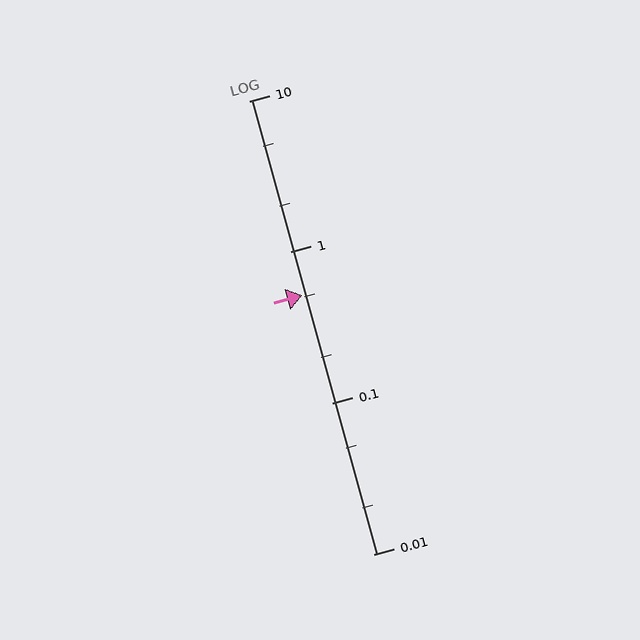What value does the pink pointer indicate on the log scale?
The pointer indicates approximately 0.52.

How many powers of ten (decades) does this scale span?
The scale spans 3 decades, from 0.01 to 10.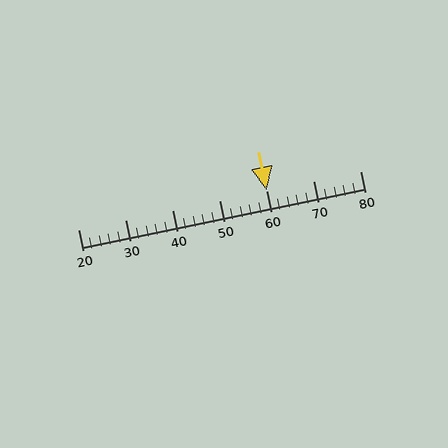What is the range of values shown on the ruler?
The ruler shows values from 20 to 80.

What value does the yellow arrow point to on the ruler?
The yellow arrow points to approximately 60.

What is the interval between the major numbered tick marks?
The major tick marks are spaced 10 units apart.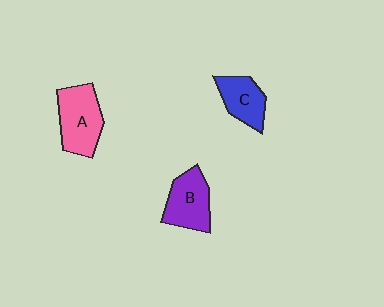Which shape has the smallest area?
Shape C (blue).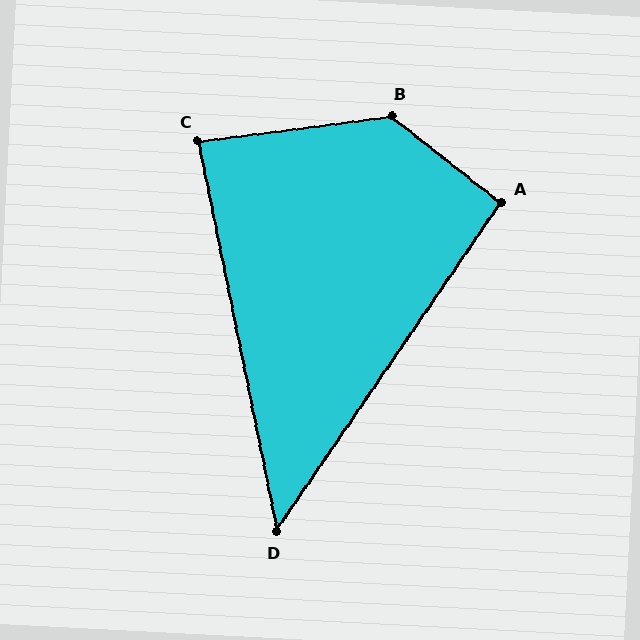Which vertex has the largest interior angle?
B, at approximately 134 degrees.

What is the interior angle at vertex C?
Approximately 86 degrees (approximately right).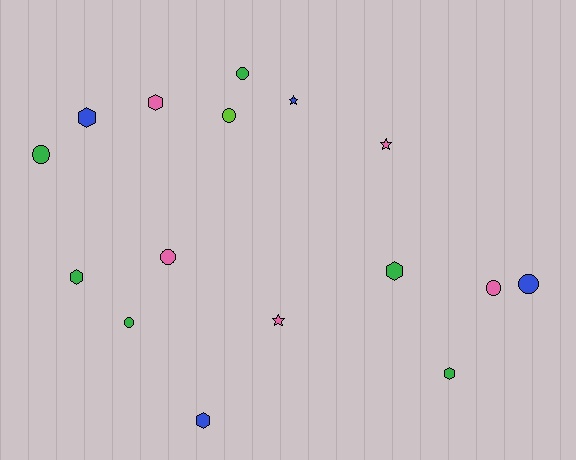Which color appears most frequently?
Green, with 6 objects.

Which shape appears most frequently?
Circle, with 7 objects.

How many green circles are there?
There are 3 green circles.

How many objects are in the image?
There are 16 objects.